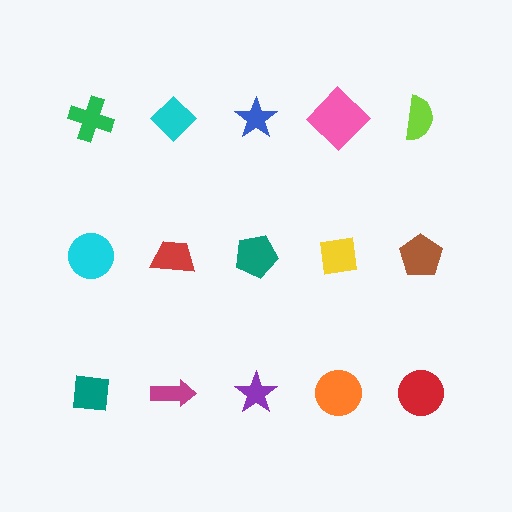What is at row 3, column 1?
A teal square.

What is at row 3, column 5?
A red circle.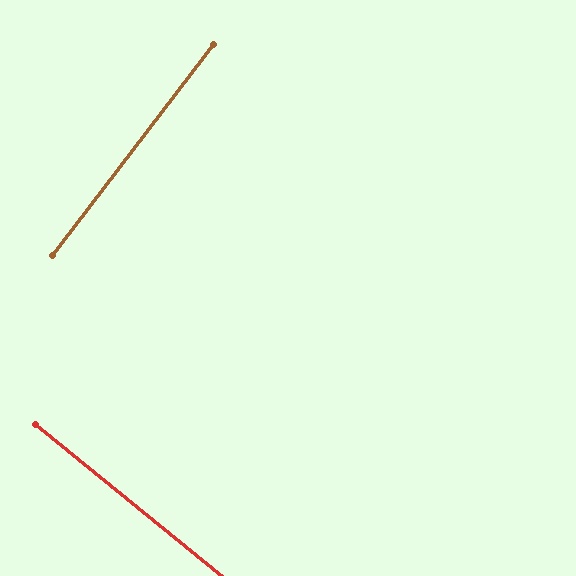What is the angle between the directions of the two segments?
Approximately 88 degrees.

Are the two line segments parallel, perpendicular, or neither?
Perpendicular — they meet at approximately 88°.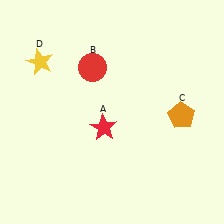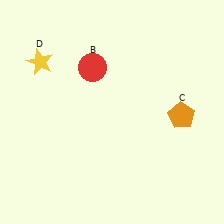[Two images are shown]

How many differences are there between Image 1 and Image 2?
There is 1 difference between the two images.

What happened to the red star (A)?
The red star (A) was removed in Image 2. It was in the bottom-left area of Image 1.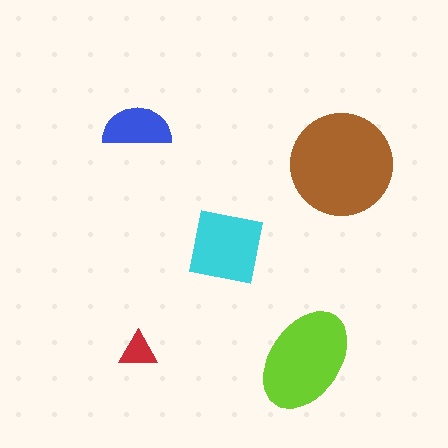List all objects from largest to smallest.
The brown circle, the lime ellipse, the cyan square, the blue semicircle, the red triangle.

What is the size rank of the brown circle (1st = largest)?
1st.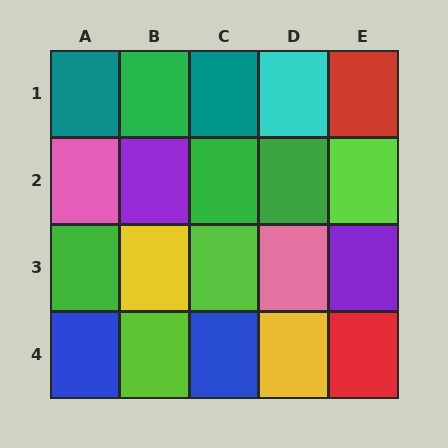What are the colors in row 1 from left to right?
Teal, green, teal, cyan, red.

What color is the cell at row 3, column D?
Pink.